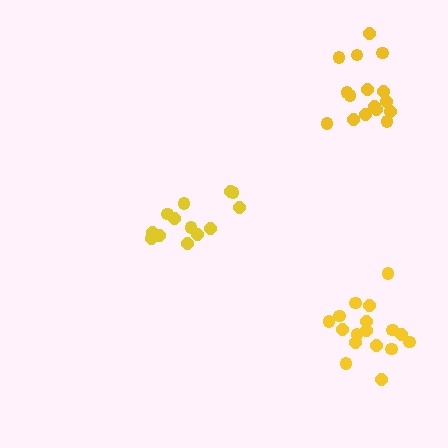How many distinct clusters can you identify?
There are 3 distinct clusters.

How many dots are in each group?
Group 1: 17 dots, Group 2: 13 dots, Group 3: 16 dots (46 total).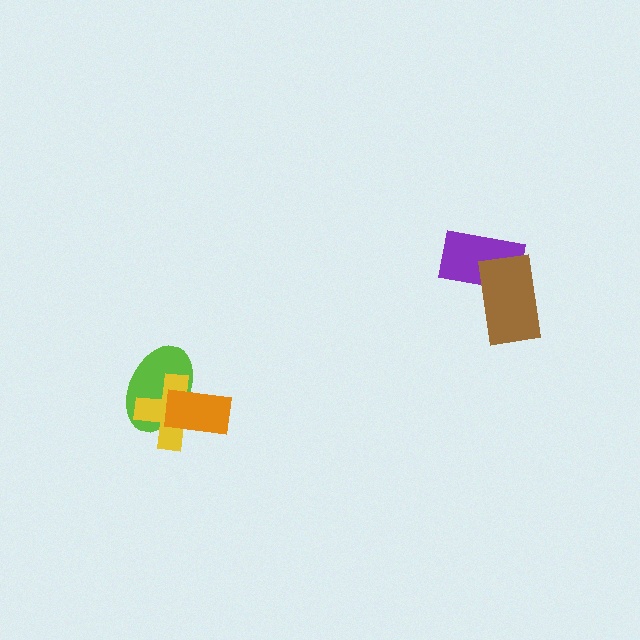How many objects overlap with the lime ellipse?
2 objects overlap with the lime ellipse.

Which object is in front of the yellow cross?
The orange rectangle is in front of the yellow cross.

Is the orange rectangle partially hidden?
No, no other shape covers it.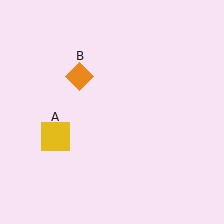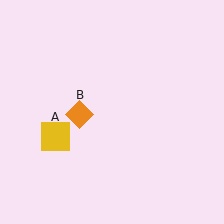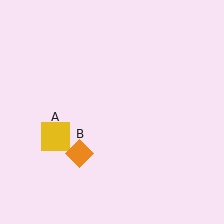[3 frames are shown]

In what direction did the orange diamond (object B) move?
The orange diamond (object B) moved down.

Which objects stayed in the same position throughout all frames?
Yellow square (object A) remained stationary.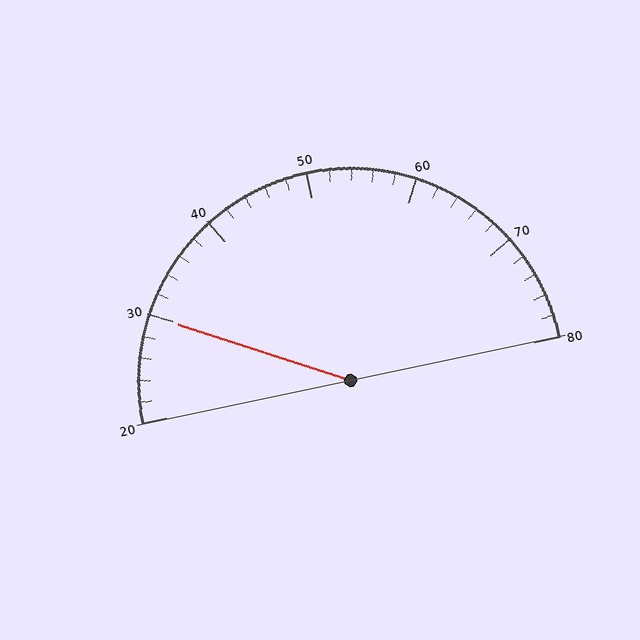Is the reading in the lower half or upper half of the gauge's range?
The reading is in the lower half of the range (20 to 80).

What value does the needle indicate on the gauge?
The needle indicates approximately 30.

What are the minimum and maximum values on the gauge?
The gauge ranges from 20 to 80.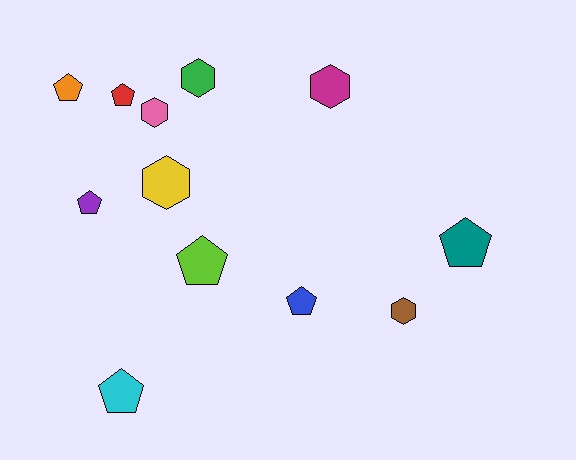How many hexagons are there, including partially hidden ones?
There are 5 hexagons.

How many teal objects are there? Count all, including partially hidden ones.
There is 1 teal object.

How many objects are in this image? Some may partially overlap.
There are 12 objects.